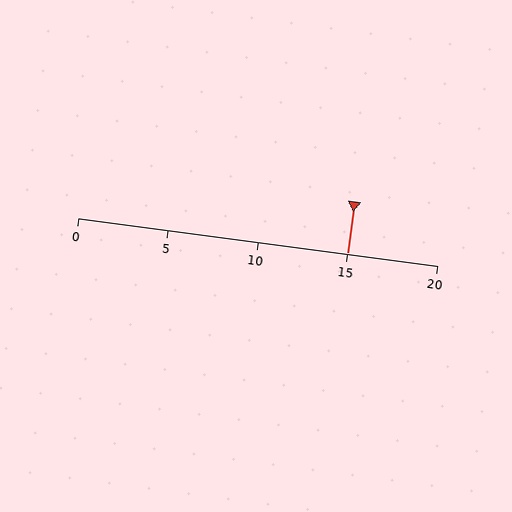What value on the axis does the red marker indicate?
The marker indicates approximately 15.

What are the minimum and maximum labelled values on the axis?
The axis runs from 0 to 20.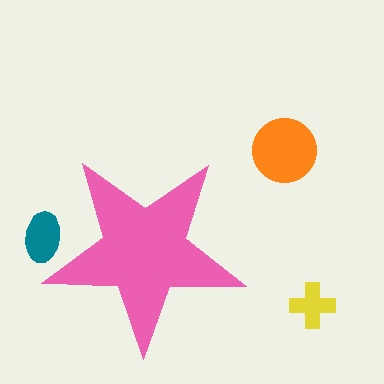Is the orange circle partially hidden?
No, the orange circle is fully visible.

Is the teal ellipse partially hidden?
Yes, the teal ellipse is partially hidden behind the pink star.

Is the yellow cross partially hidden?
No, the yellow cross is fully visible.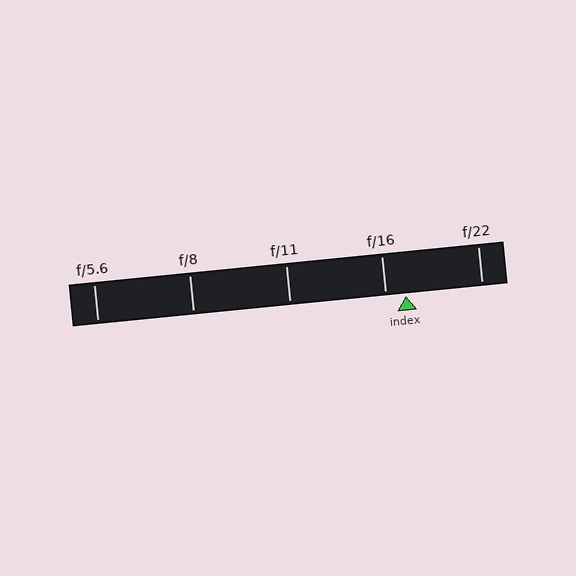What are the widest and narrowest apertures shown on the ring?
The widest aperture shown is f/5.6 and the narrowest is f/22.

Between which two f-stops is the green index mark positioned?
The index mark is between f/16 and f/22.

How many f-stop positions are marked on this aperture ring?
There are 5 f-stop positions marked.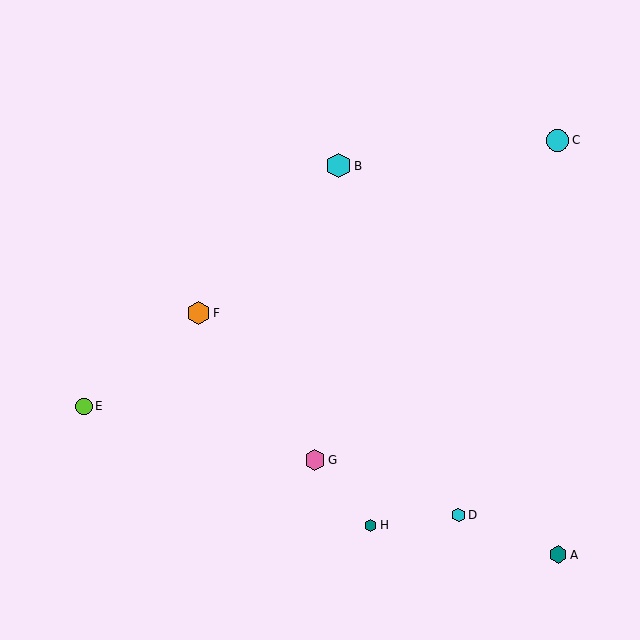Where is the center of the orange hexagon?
The center of the orange hexagon is at (199, 313).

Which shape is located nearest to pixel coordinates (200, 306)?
The orange hexagon (labeled F) at (199, 313) is nearest to that location.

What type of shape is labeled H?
Shape H is a teal hexagon.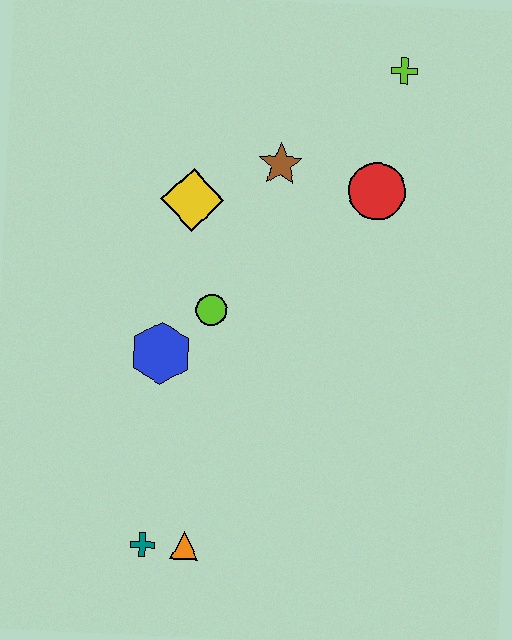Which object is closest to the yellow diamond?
The brown star is closest to the yellow diamond.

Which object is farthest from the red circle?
The teal cross is farthest from the red circle.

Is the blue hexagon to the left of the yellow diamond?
Yes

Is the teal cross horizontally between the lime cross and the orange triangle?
No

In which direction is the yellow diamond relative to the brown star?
The yellow diamond is to the left of the brown star.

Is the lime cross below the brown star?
No